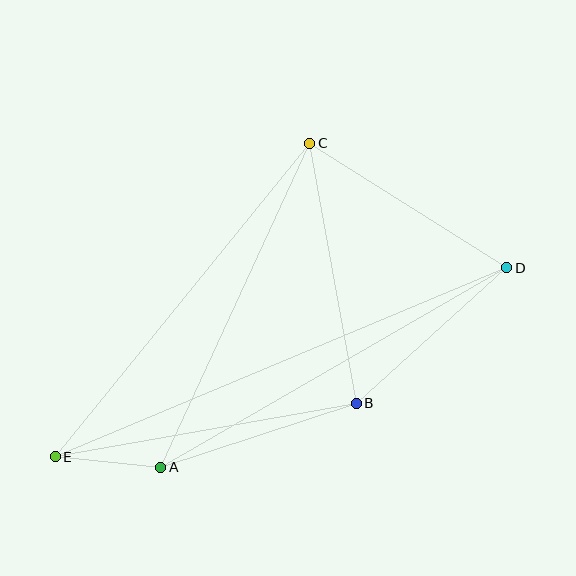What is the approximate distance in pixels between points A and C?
The distance between A and C is approximately 356 pixels.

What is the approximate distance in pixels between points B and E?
The distance between B and E is approximately 306 pixels.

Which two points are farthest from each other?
Points D and E are farthest from each other.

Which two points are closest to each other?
Points A and E are closest to each other.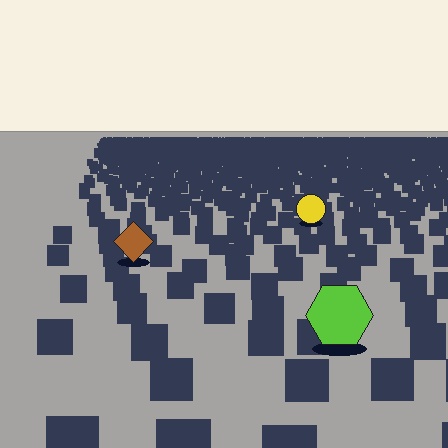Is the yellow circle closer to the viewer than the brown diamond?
No. The brown diamond is closer — you can tell from the texture gradient: the ground texture is coarser near it.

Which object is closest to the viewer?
The lime hexagon is closest. The texture marks near it are larger and more spread out.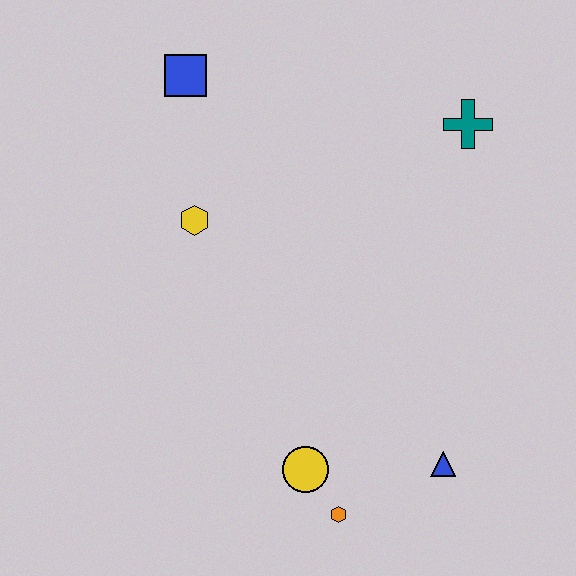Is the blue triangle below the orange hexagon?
No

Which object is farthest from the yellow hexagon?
The blue triangle is farthest from the yellow hexagon.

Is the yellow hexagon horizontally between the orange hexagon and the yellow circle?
No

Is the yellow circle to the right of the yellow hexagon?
Yes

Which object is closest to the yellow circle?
The orange hexagon is closest to the yellow circle.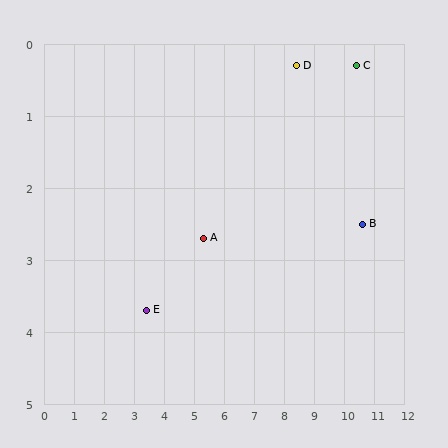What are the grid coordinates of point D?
Point D is at approximately (8.4, 0.3).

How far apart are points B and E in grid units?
Points B and E are about 7.3 grid units apart.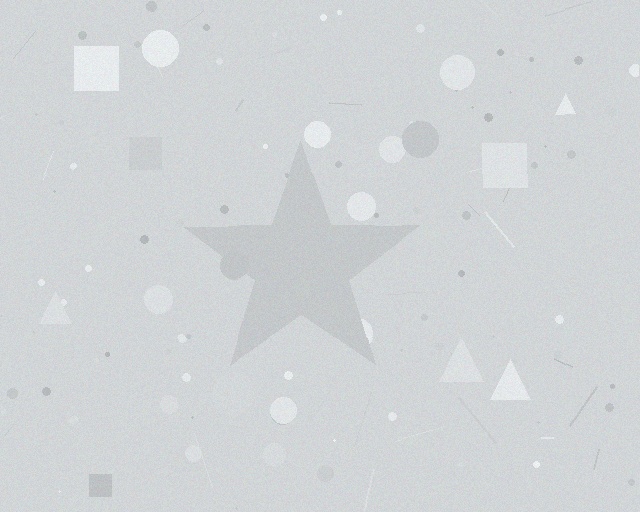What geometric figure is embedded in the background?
A star is embedded in the background.